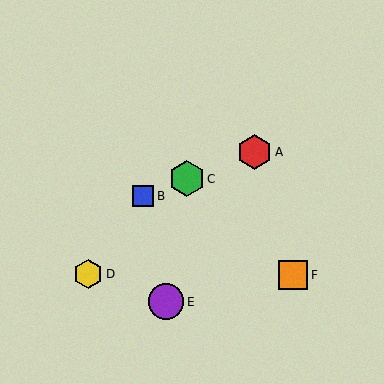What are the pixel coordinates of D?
Object D is at (88, 274).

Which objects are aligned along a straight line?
Objects A, B, C are aligned along a straight line.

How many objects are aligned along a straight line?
3 objects (A, B, C) are aligned along a straight line.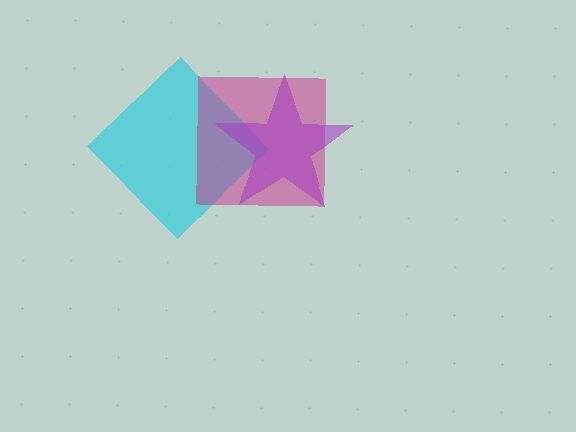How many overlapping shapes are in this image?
There are 3 overlapping shapes in the image.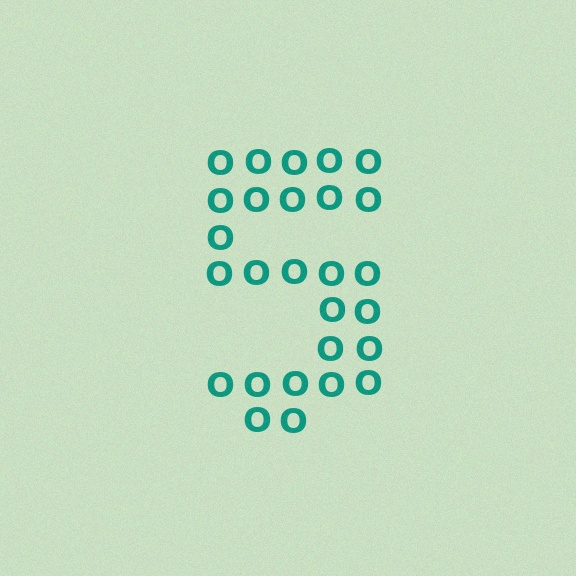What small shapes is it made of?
It is made of small letter O's.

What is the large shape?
The large shape is the digit 5.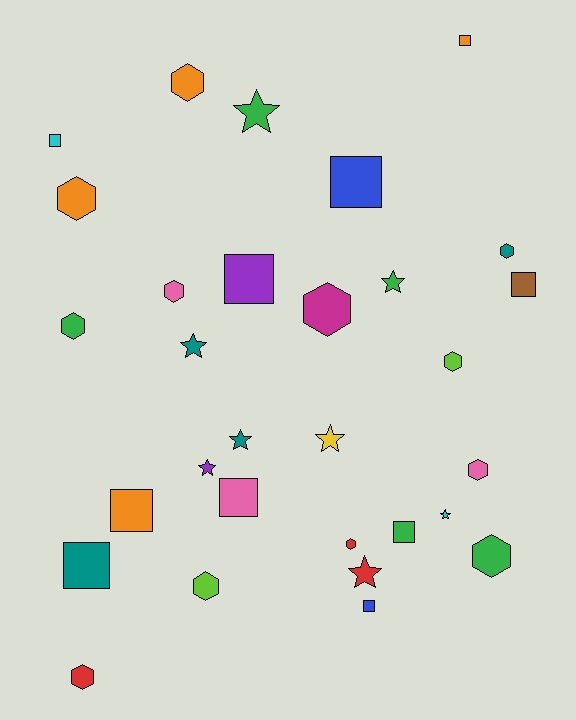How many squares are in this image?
There are 10 squares.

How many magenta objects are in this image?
There is 1 magenta object.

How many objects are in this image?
There are 30 objects.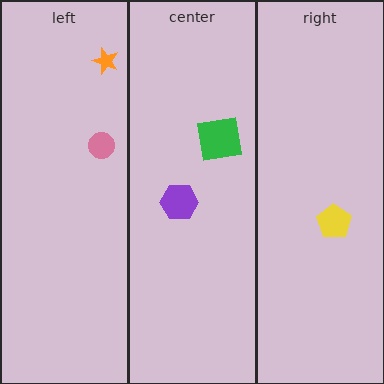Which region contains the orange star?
The left region.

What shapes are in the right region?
The yellow pentagon.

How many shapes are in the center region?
2.